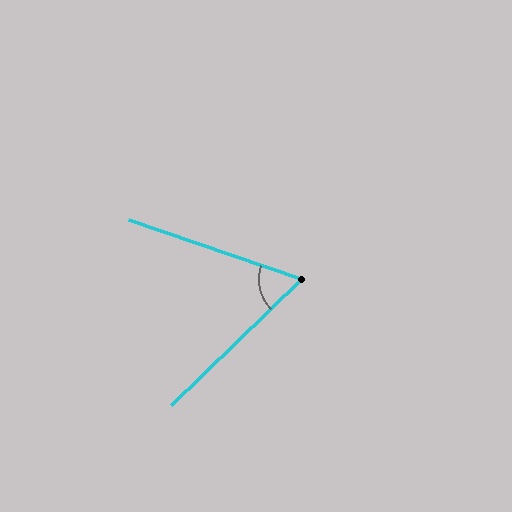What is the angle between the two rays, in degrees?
Approximately 63 degrees.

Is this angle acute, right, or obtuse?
It is acute.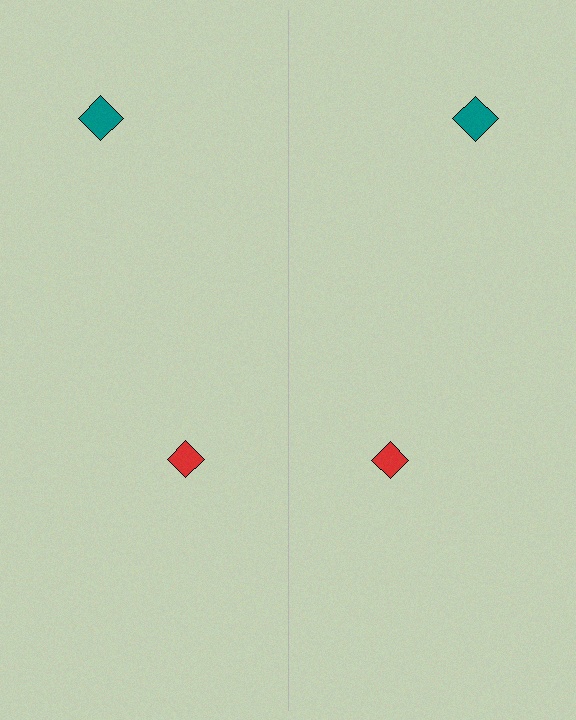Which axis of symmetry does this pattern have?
The pattern has a vertical axis of symmetry running through the center of the image.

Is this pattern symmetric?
Yes, this pattern has bilateral (reflection) symmetry.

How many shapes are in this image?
There are 4 shapes in this image.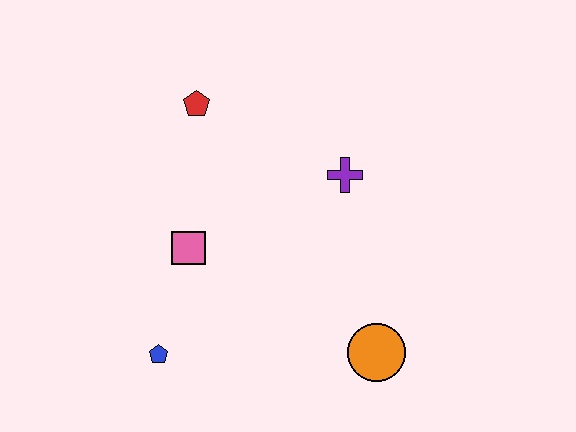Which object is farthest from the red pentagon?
The orange circle is farthest from the red pentagon.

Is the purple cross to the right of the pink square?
Yes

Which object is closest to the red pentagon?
The pink square is closest to the red pentagon.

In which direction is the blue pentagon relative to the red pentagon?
The blue pentagon is below the red pentagon.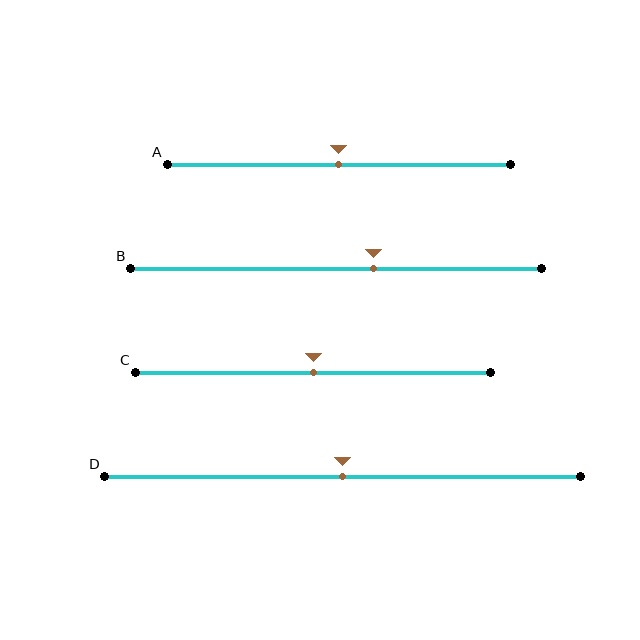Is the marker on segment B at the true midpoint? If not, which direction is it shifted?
No, the marker on segment B is shifted to the right by about 9% of the segment length.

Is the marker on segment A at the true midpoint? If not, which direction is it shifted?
Yes, the marker on segment A is at the true midpoint.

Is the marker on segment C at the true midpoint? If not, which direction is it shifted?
Yes, the marker on segment C is at the true midpoint.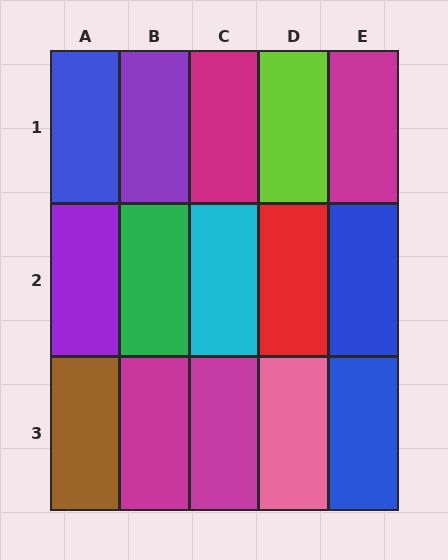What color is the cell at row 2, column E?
Blue.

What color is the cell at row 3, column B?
Magenta.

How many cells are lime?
1 cell is lime.